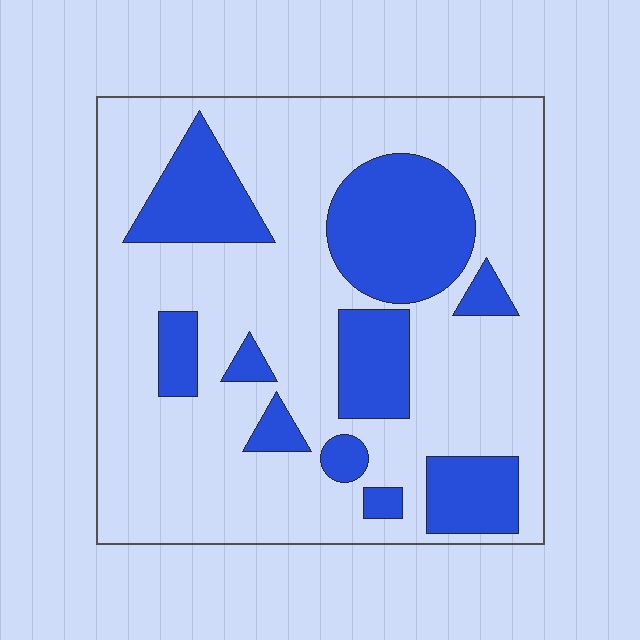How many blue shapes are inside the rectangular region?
10.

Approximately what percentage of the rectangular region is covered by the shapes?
Approximately 30%.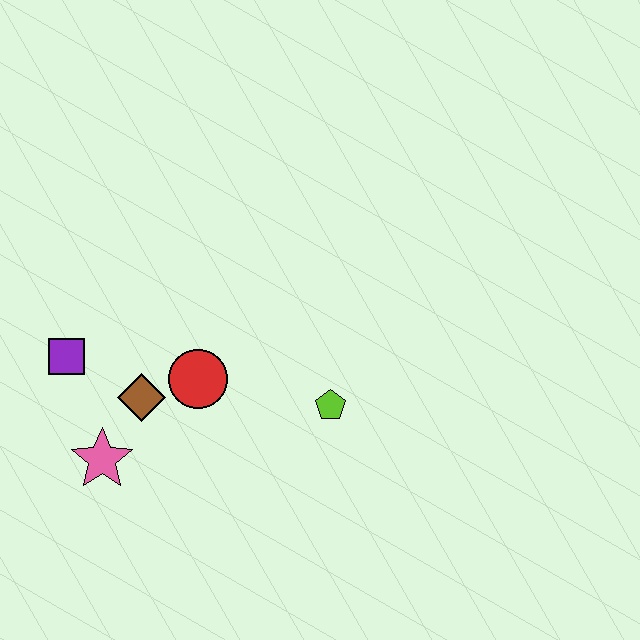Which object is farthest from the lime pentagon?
The purple square is farthest from the lime pentagon.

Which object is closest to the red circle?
The brown diamond is closest to the red circle.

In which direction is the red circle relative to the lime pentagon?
The red circle is to the left of the lime pentagon.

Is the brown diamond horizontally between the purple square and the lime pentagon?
Yes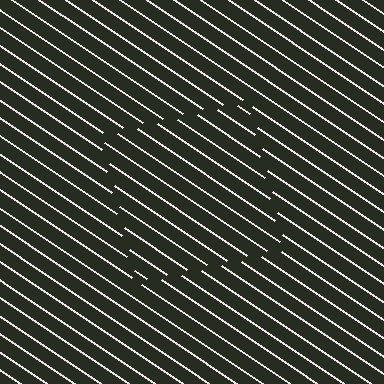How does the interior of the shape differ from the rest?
The interior of the shape contains the same grating, shifted by half a period — the contour is defined by the phase discontinuity where line-ends from the inner and outer gratings abut.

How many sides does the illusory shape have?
4 sides — the line-ends trace a square.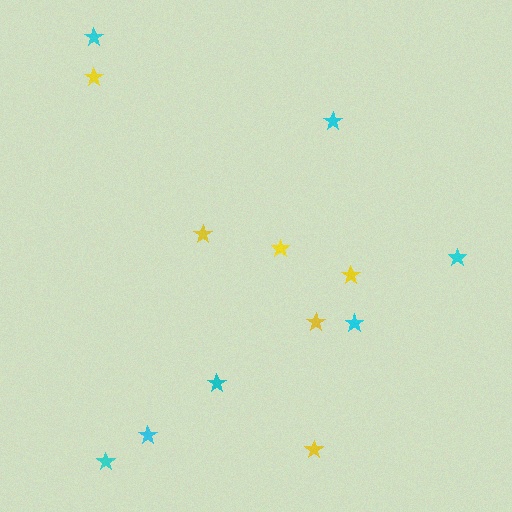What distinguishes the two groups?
There are 2 groups: one group of cyan stars (7) and one group of yellow stars (6).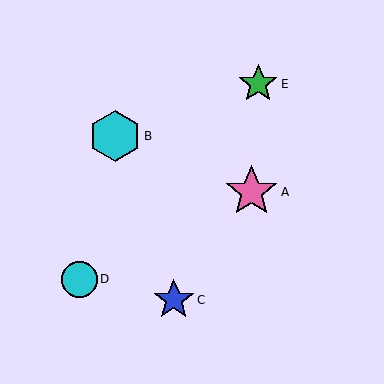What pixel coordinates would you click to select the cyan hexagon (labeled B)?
Click at (115, 136) to select the cyan hexagon B.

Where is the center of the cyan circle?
The center of the cyan circle is at (79, 280).